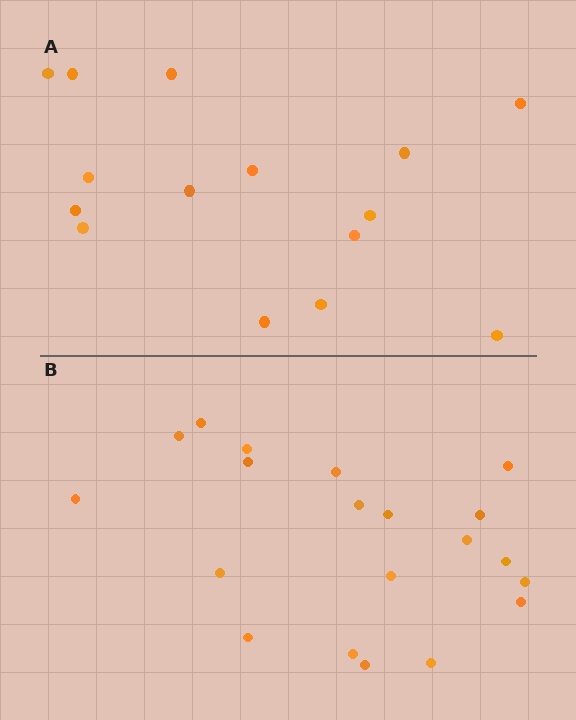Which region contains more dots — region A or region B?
Region B (the bottom region) has more dots.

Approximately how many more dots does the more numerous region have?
Region B has about 5 more dots than region A.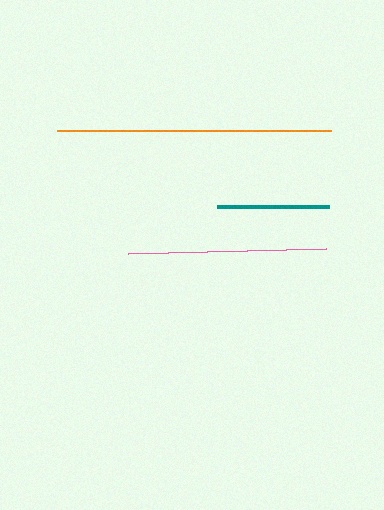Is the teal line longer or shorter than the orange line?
The orange line is longer than the teal line.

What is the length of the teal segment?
The teal segment is approximately 112 pixels long.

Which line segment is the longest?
The orange line is the longest at approximately 274 pixels.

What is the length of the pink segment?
The pink segment is approximately 198 pixels long.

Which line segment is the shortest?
The teal line is the shortest at approximately 112 pixels.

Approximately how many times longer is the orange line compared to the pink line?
The orange line is approximately 1.4 times the length of the pink line.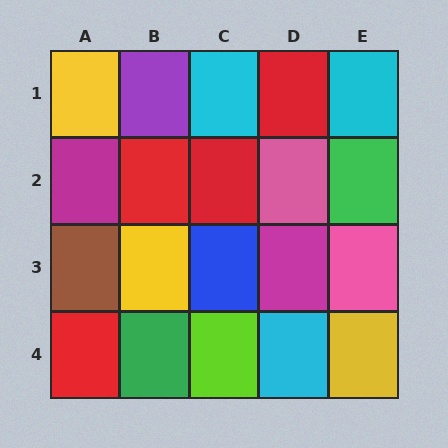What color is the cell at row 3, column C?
Blue.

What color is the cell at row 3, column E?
Pink.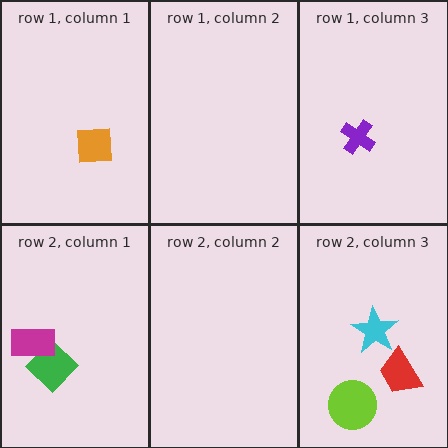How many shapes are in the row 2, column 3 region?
3.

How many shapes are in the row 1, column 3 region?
1.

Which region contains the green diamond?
The row 2, column 1 region.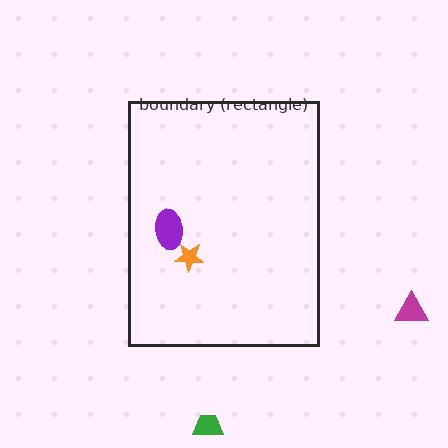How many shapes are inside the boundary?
2 inside, 2 outside.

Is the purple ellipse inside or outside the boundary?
Inside.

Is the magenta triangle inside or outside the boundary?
Outside.